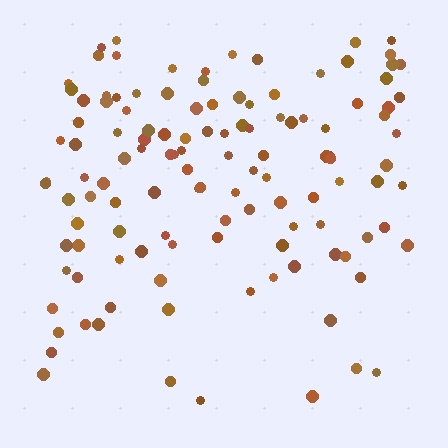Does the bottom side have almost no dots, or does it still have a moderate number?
Still a moderate number, just noticeably fewer than the top.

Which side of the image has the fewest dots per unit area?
The bottom.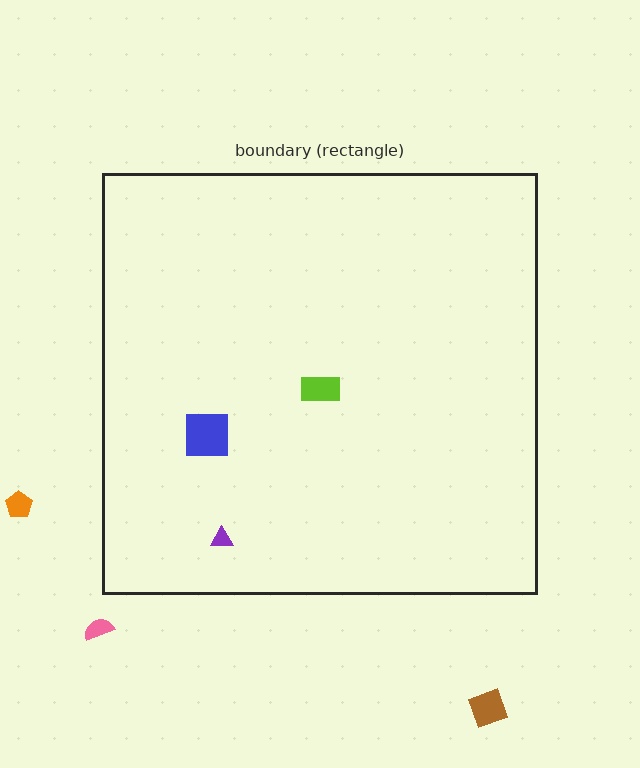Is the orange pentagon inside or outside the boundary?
Outside.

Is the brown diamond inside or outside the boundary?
Outside.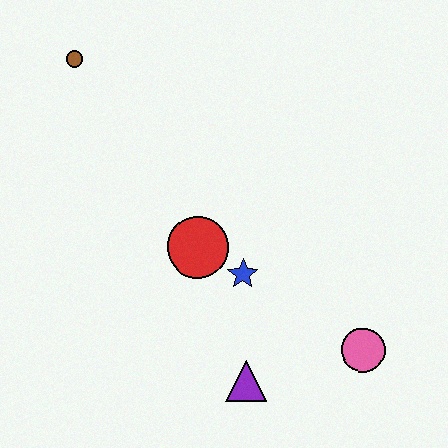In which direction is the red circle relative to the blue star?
The red circle is to the left of the blue star.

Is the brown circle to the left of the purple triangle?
Yes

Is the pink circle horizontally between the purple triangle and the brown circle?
No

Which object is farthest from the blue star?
The brown circle is farthest from the blue star.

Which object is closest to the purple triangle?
The blue star is closest to the purple triangle.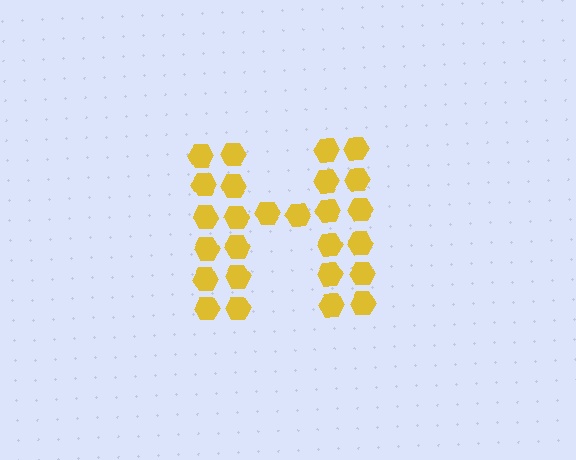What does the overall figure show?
The overall figure shows the letter H.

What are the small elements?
The small elements are hexagons.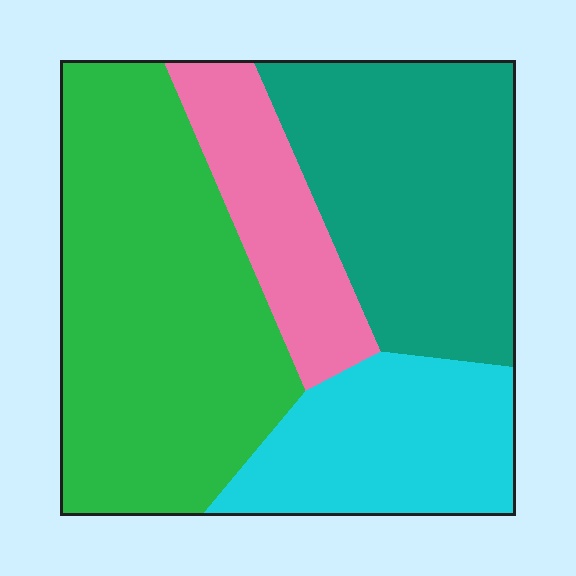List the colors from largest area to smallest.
From largest to smallest: green, teal, cyan, pink.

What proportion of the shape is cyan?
Cyan covers about 20% of the shape.